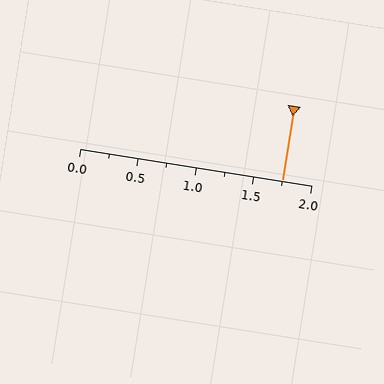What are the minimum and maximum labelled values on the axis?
The axis runs from 0.0 to 2.0.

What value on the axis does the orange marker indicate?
The marker indicates approximately 1.75.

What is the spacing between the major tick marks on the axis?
The major ticks are spaced 0.5 apart.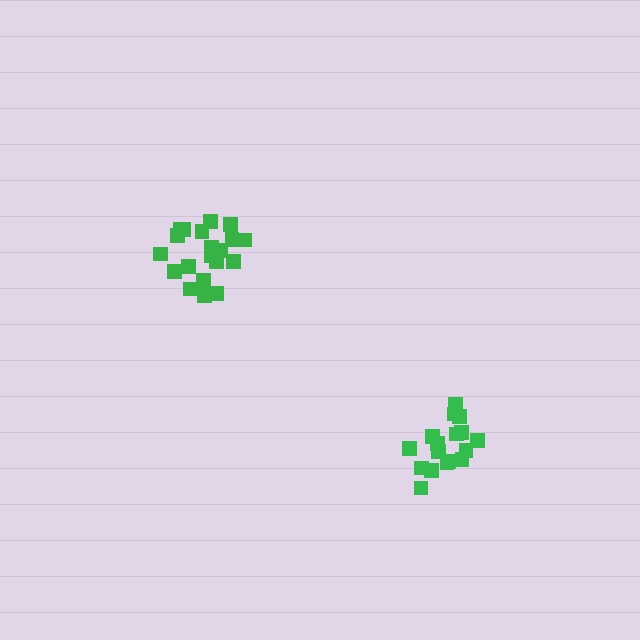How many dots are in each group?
Group 1: 20 dots, Group 2: 17 dots (37 total).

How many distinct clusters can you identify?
There are 2 distinct clusters.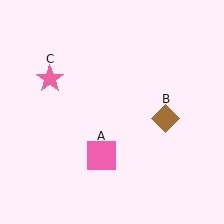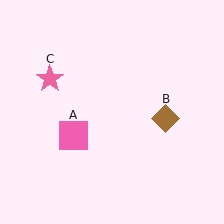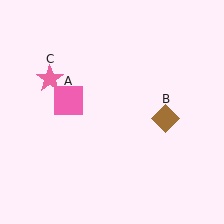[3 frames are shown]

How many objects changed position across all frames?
1 object changed position: pink square (object A).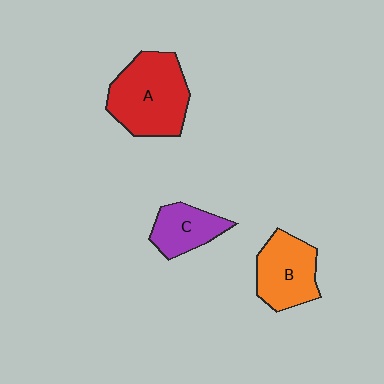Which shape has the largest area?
Shape A (red).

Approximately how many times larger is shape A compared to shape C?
Approximately 1.9 times.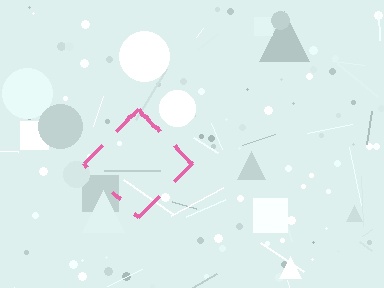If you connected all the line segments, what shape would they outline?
They would outline a diamond.